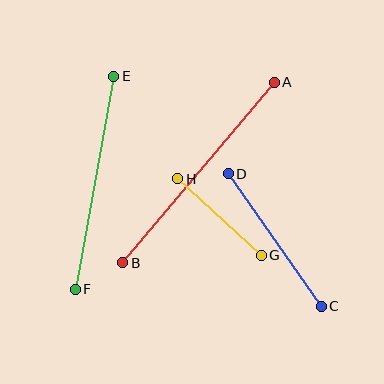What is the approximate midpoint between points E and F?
The midpoint is at approximately (94, 183) pixels.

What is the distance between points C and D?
The distance is approximately 162 pixels.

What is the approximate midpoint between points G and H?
The midpoint is at approximately (219, 217) pixels.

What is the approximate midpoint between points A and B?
The midpoint is at approximately (198, 173) pixels.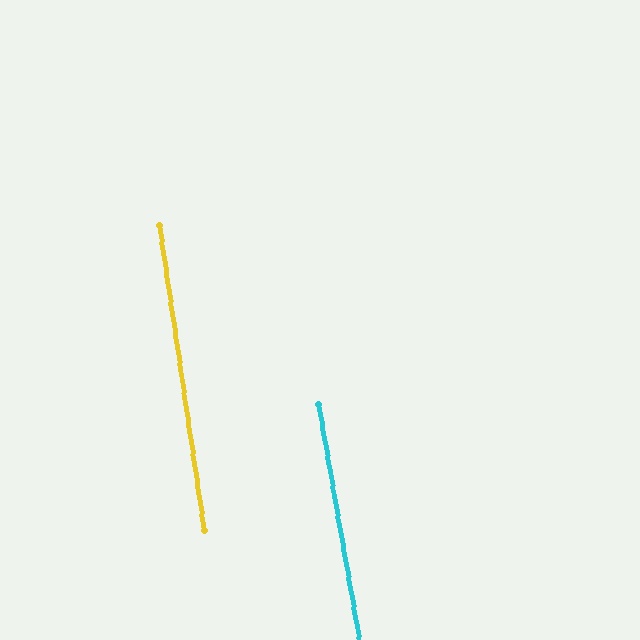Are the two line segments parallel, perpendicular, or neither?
Parallel — their directions differ by only 1.6°.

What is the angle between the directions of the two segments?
Approximately 2 degrees.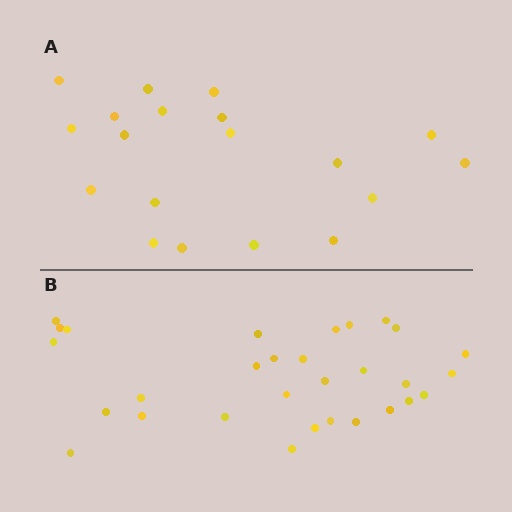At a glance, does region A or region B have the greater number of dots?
Region B (the bottom region) has more dots.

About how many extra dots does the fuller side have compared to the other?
Region B has roughly 12 or so more dots than region A.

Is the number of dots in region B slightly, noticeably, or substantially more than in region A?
Region B has substantially more. The ratio is roughly 1.6 to 1.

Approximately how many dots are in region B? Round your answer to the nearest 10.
About 30 dots.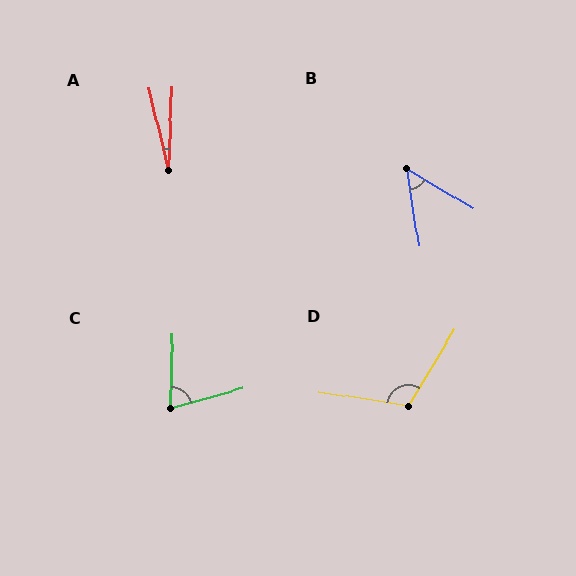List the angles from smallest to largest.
A (15°), B (51°), C (73°), D (113°).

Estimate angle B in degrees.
Approximately 51 degrees.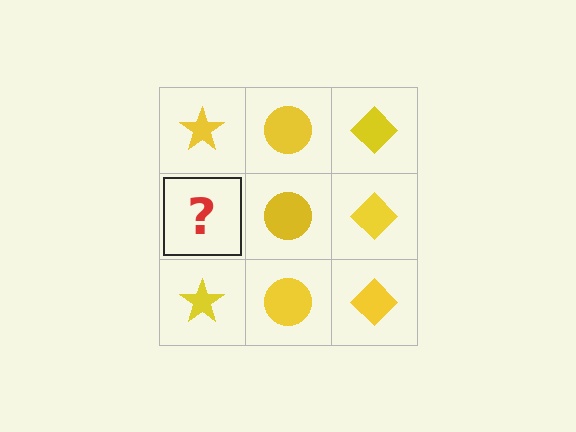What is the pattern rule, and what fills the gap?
The rule is that each column has a consistent shape. The gap should be filled with a yellow star.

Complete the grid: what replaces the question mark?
The question mark should be replaced with a yellow star.